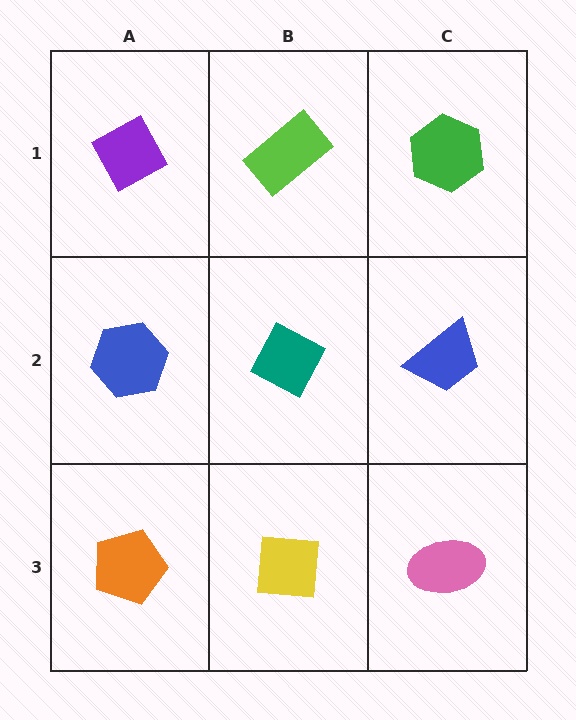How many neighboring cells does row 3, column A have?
2.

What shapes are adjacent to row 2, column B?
A lime rectangle (row 1, column B), a yellow square (row 3, column B), a blue hexagon (row 2, column A), a blue trapezoid (row 2, column C).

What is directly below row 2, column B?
A yellow square.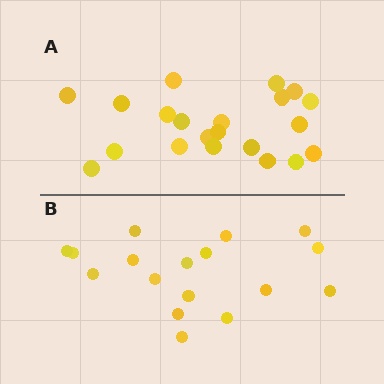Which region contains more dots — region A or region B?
Region A (the top region) has more dots.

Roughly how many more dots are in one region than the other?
Region A has about 4 more dots than region B.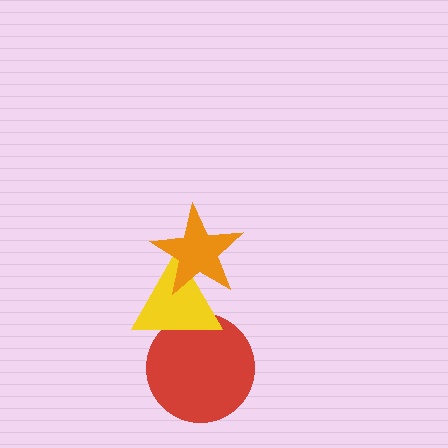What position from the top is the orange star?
The orange star is 1st from the top.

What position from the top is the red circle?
The red circle is 3rd from the top.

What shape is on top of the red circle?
The yellow triangle is on top of the red circle.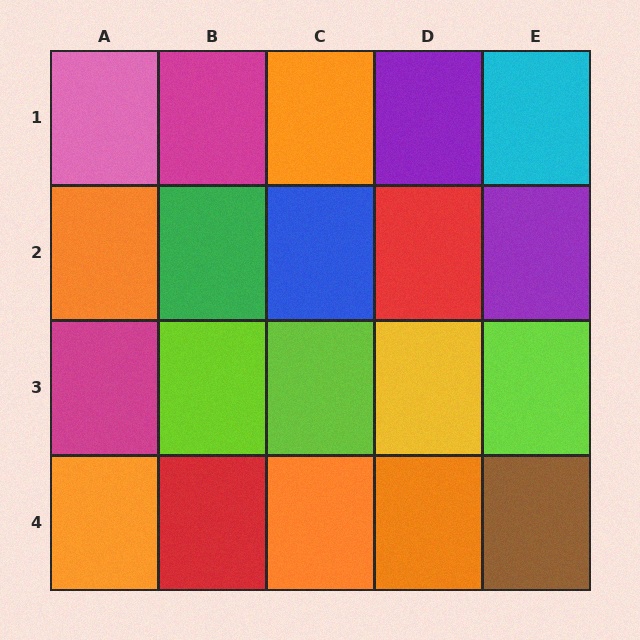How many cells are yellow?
1 cell is yellow.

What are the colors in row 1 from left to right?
Pink, magenta, orange, purple, cyan.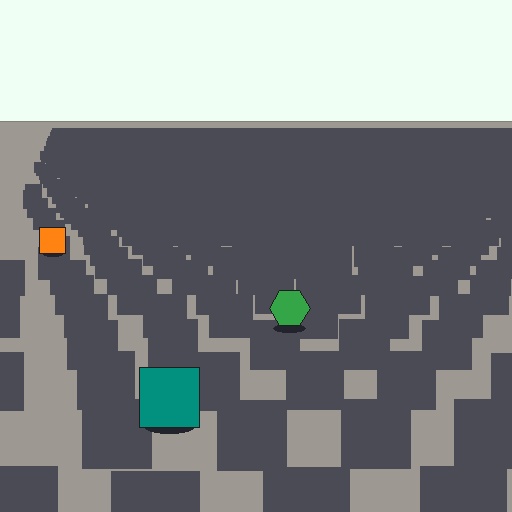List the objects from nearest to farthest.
From nearest to farthest: the teal square, the green hexagon, the orange square.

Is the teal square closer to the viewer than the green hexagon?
Yes. The teal square is closer — you can tell from the texture gradient: the ground texture is coarser near it.